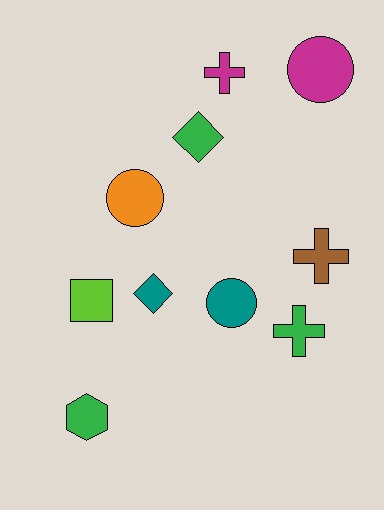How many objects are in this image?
There are 10 objects.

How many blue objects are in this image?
There are no blue objects.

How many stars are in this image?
There are no stars.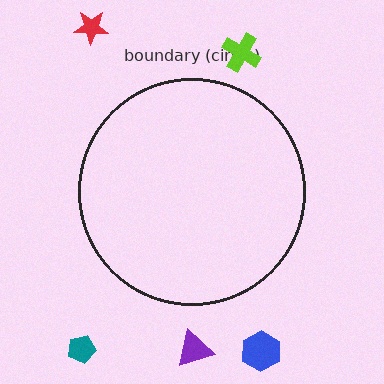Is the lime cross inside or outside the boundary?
Outside.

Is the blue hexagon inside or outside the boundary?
Outside.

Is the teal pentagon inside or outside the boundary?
Outside.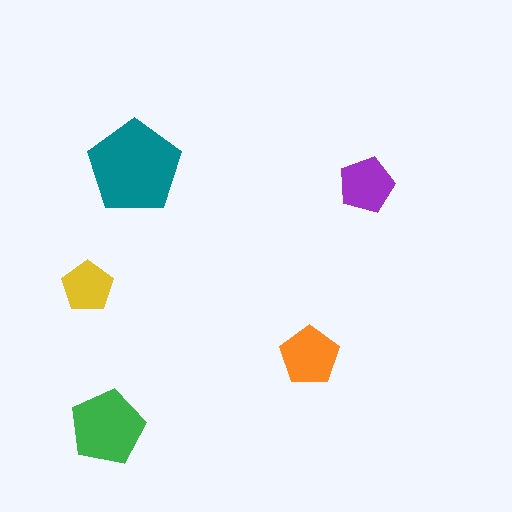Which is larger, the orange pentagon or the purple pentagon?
The orange one.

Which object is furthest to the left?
The yellow pentagon is leftmost.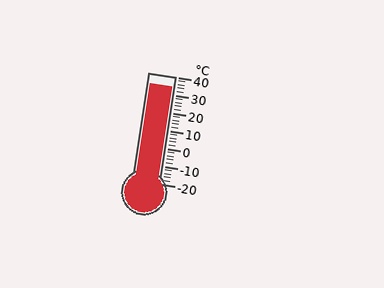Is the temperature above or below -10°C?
The temperature is above -10°C.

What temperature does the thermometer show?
The thermometer shows approximately 34°C.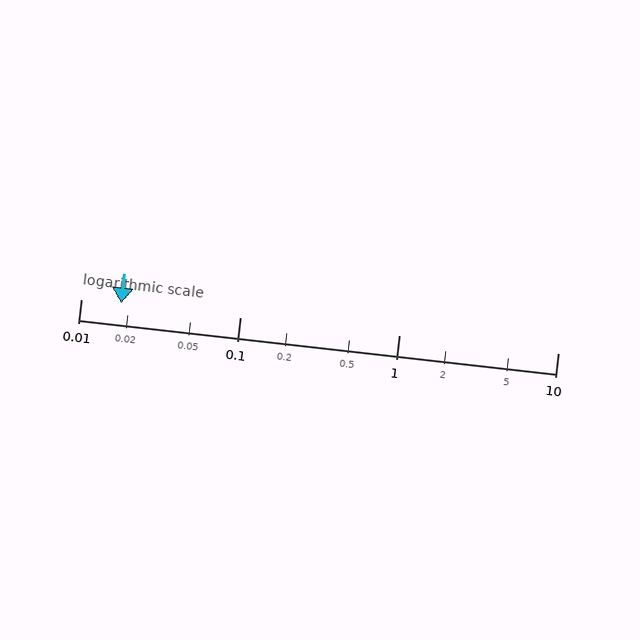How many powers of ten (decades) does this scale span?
The scale spans 3 decades, from 0.01 to 10.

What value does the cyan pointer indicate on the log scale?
The pointer indicates approximately 0.018.